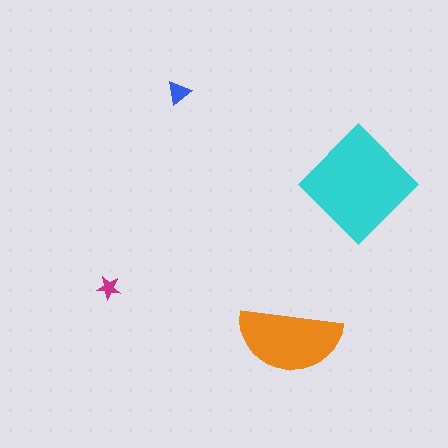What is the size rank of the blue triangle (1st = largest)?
3rd.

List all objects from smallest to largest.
The magenta star, the blue triangle, the orange semicircle, the cyan diamond.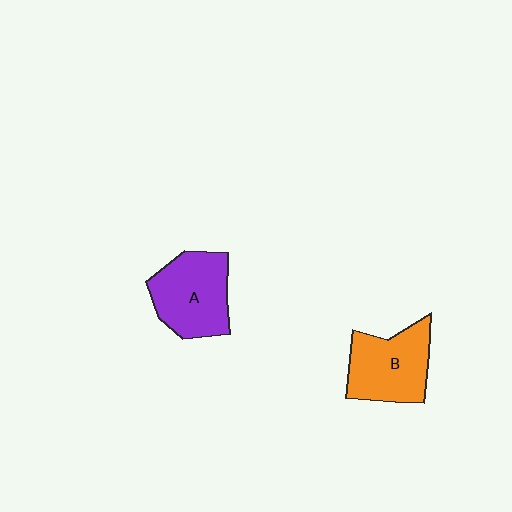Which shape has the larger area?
Shape A (purple).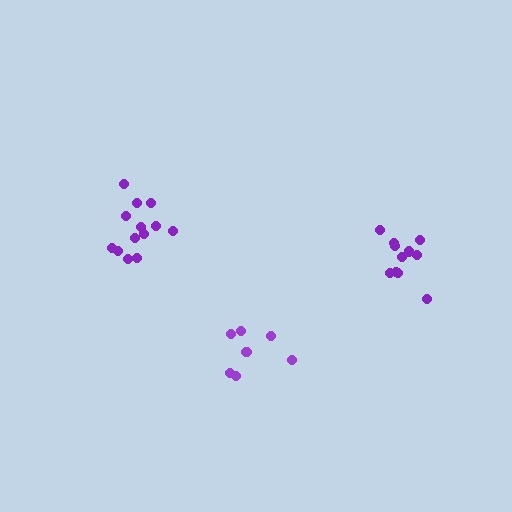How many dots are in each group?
Group 1: 13 dots, Group 2: 11 dots, Group 3: 7 dots (31 total).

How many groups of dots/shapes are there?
There are 3 groups.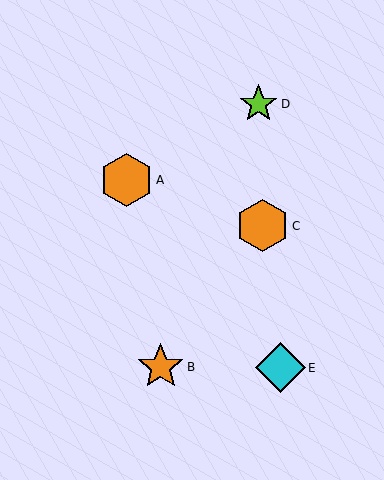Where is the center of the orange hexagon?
The center of the orange hexagon is at (262, 226).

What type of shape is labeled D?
Shape D is a lime star.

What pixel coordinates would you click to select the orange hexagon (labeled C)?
Click at (262, 226) to select the orange hexagon C.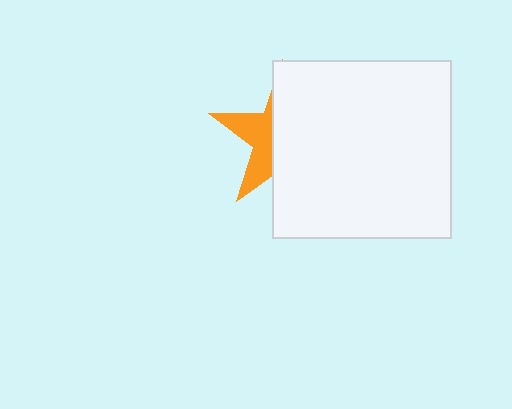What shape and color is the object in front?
The object in front is a white square.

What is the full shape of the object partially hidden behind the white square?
The partially hidden object is an orange star.